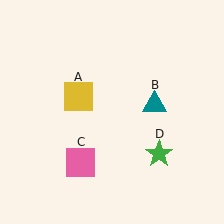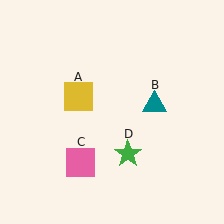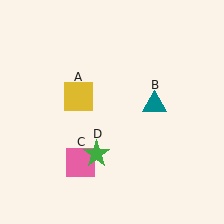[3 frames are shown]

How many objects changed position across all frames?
1 object changed position: green star (object D).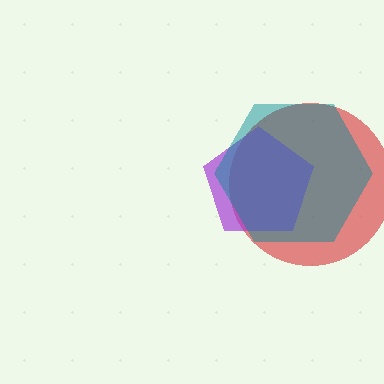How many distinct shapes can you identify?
There are 3 distinct shapes: a red circle, a purple pentagon, a teal hexagon.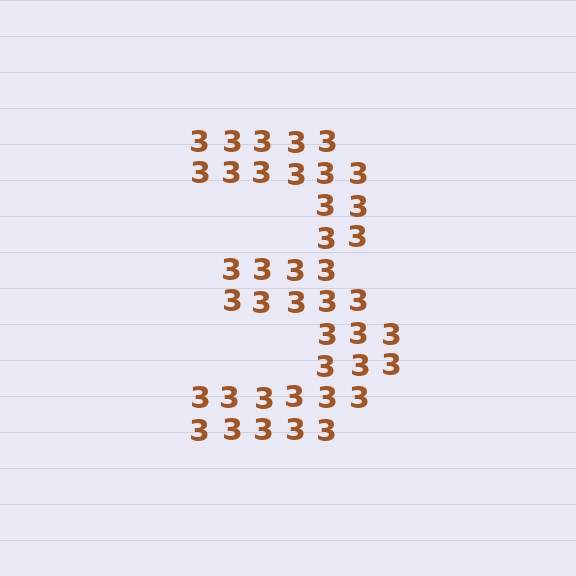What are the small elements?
The small elements are digit 3's.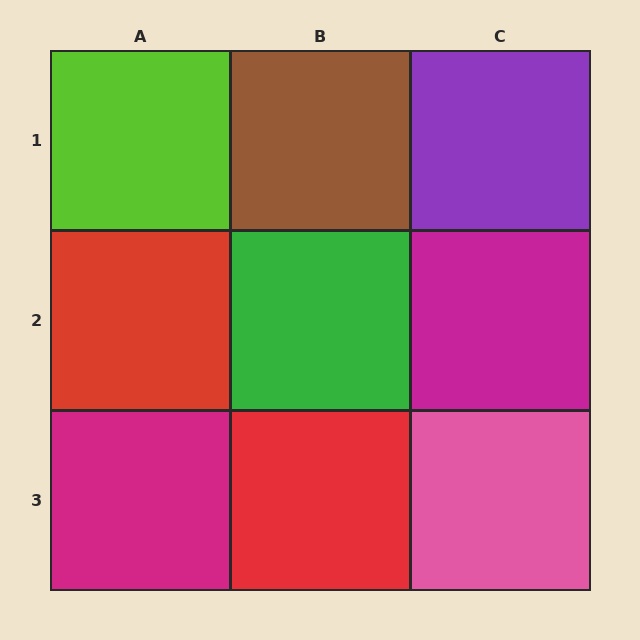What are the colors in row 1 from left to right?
Lime, brown, purple.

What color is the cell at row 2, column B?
Green.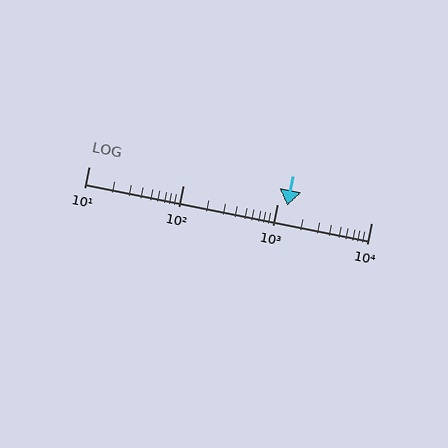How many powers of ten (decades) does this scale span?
The scale spans 3 decades, from 10 to 10000.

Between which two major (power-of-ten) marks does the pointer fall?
The pointer is between 1000 and 10000.